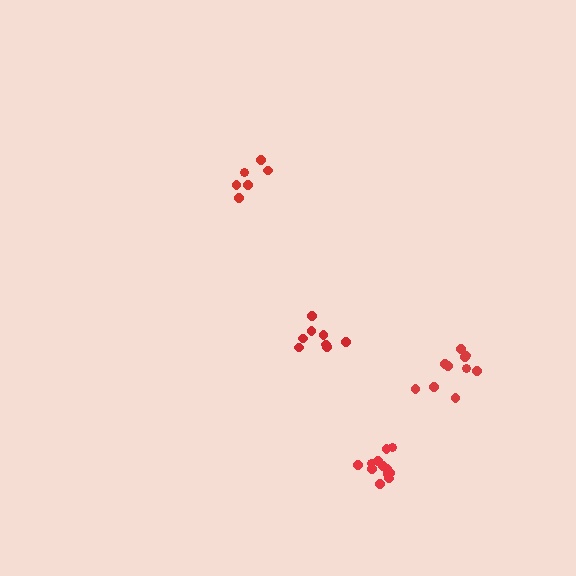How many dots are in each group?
Group 1: 8 dots, Group 2: 12 dots, Group 3: 6 dots, Group 4: 10 dots (36 total).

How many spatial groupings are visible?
There are 4 spatial groupings.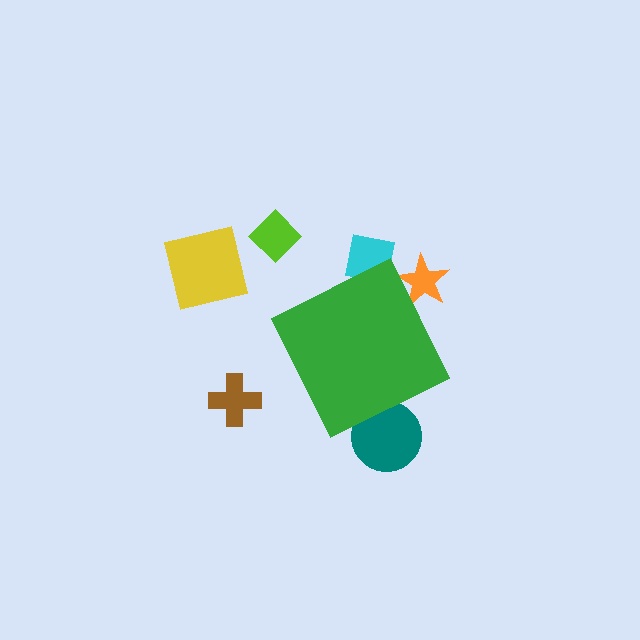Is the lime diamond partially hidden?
No, the lime diamond is fully visible.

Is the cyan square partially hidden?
Yes, the cyan square is partially hidden behind the green diamond.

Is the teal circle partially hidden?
Yes, the teal circle is partially hidden behind the green diamond.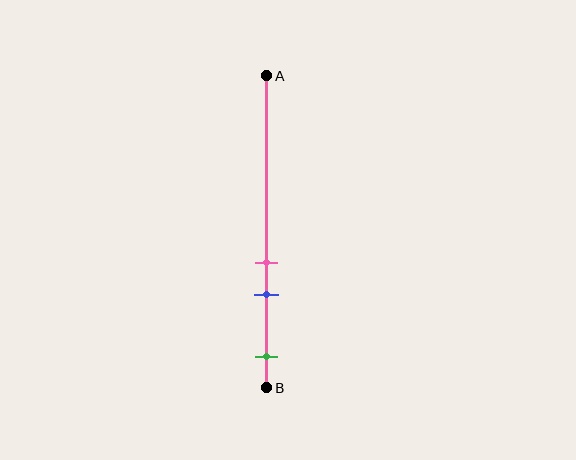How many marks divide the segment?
There are 3 marks dividing the segment.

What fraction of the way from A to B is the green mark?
The green mark is approximately 90% (0.9) of the way from A to B.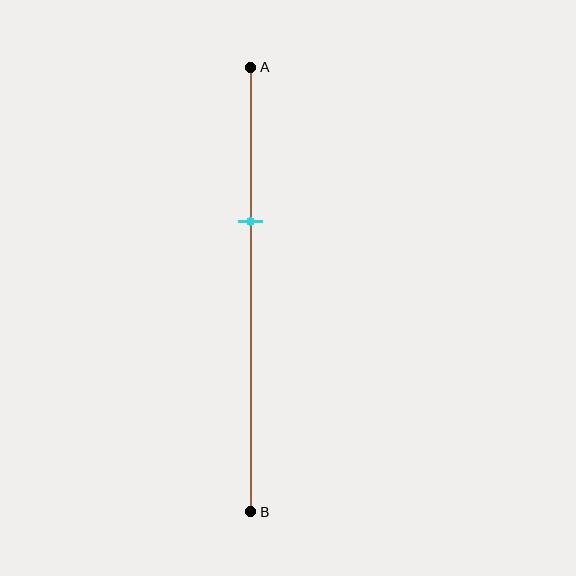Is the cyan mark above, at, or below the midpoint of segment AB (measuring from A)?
The cyan mark is above the midpoint of segment AB.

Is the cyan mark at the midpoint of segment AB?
No, the mark is at about 35% from A, not at the 50% midpoint.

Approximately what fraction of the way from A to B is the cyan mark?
The cyan mark is approximately 35% of the way from A to B.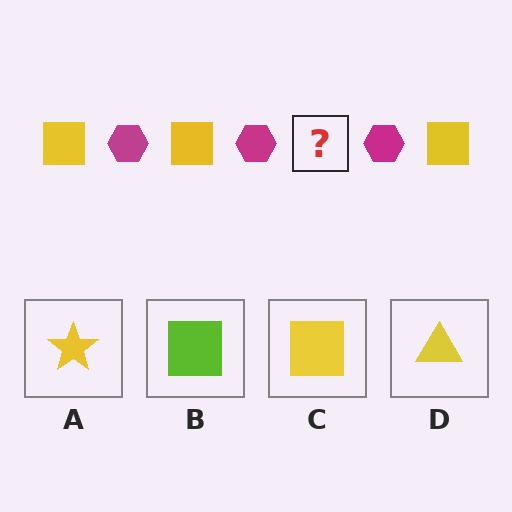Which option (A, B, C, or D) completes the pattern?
C.